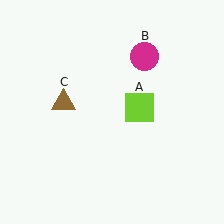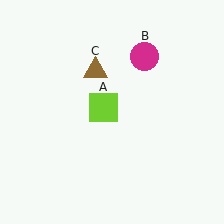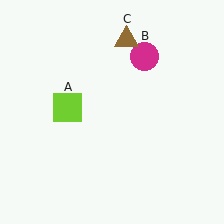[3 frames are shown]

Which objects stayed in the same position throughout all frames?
Magenta circle (object B) remained stationary.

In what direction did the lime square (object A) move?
The lime square (object A) moved left.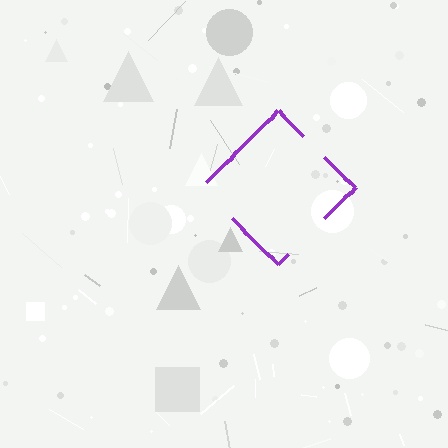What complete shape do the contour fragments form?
The contour fragments form a diamond.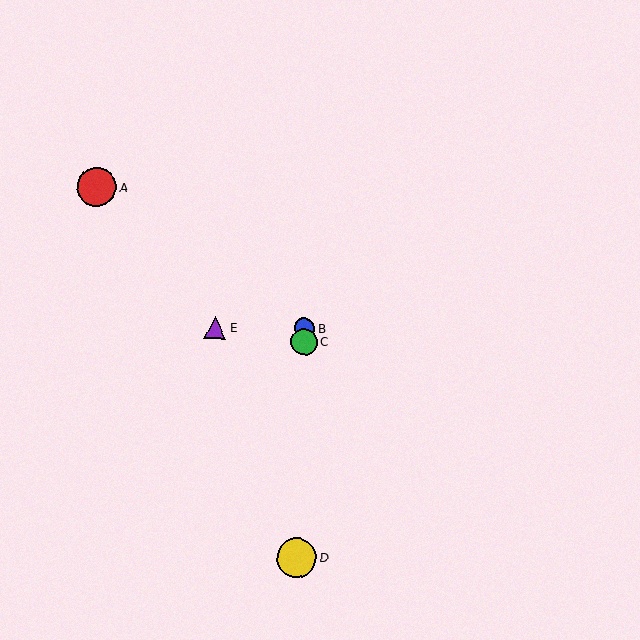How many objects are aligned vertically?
3 objects (B, C, D) are aligned vertically.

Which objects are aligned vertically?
Objects B, C, D are aligned vertically.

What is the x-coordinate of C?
Object C is at x≈304.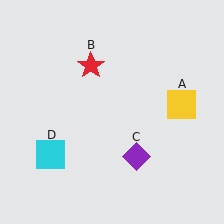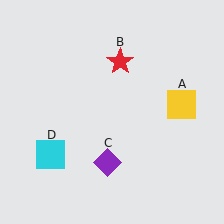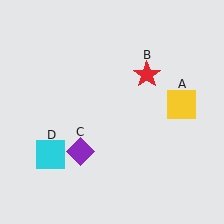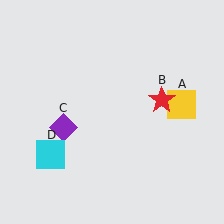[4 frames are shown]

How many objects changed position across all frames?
2 objects changed position: red star (object B), purple diamond (object C).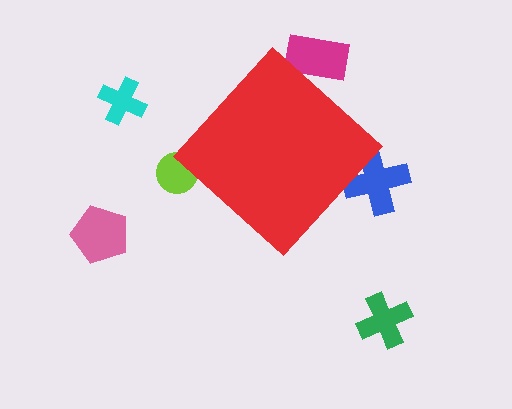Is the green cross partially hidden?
No, the green cross is fully visible.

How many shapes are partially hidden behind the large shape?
3 shapes are partially hidden.